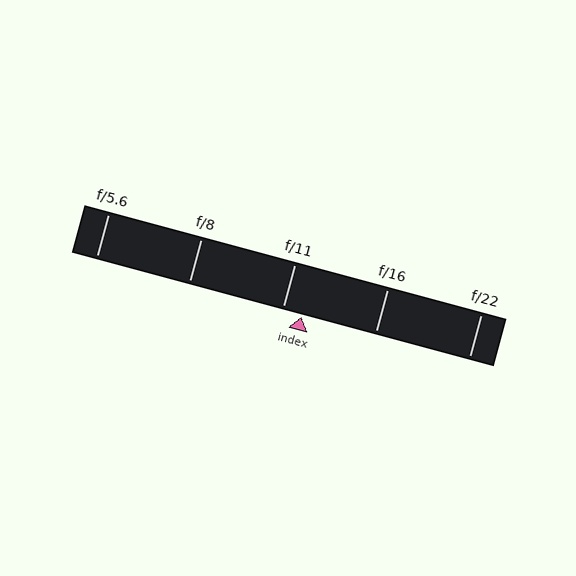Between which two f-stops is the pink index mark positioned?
The index mark is between f/11 and f/16.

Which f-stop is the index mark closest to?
The index mark is closest to f/11.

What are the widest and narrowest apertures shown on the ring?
The widest aperture shown is f/5.6 and the narrowest is f/22.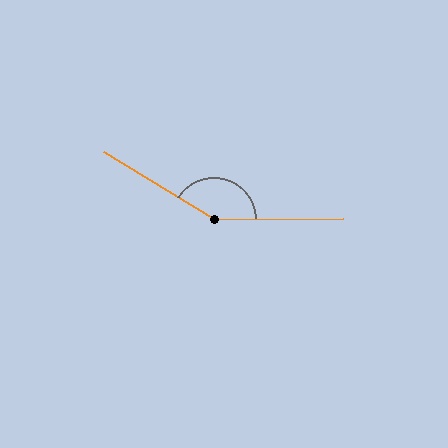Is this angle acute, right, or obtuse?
It is obtuse.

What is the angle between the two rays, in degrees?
Approximately 148 degrees.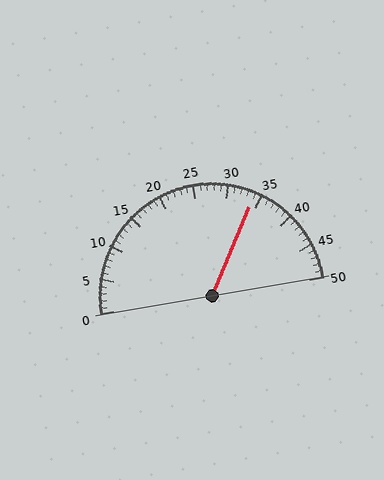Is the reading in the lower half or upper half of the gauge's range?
The reading is in the upper half of the range (0 to 50).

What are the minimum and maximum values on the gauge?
The gauge ranges from 0 to 50.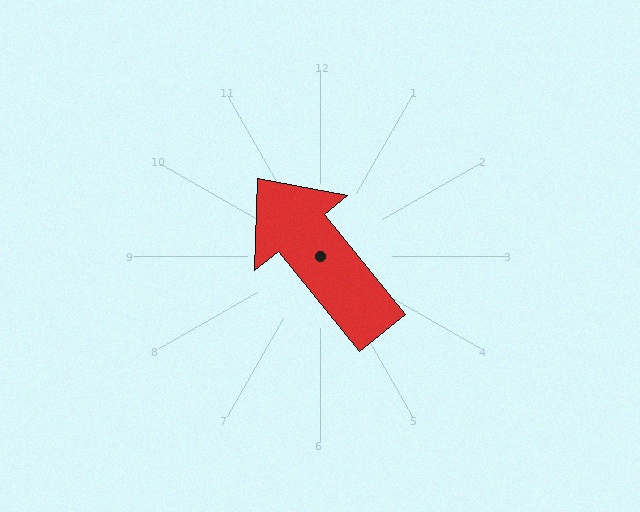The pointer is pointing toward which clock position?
Roughly 11 o'clock.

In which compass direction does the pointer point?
Northwest.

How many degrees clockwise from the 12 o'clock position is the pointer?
Approximately 321 degrees.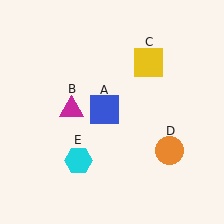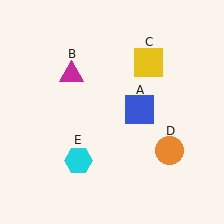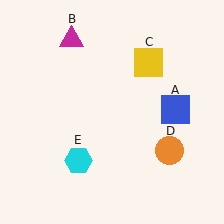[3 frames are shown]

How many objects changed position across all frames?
2 objects changed position: blue square (object A), magenta triangle (object B).